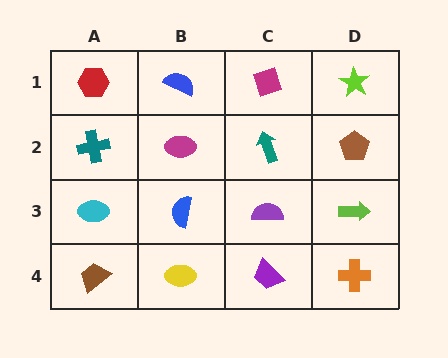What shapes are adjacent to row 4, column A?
A cyan ellipse (row 3, column A), a yellow ellipse (row 4, column B).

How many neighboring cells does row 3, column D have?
3.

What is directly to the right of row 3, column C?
A lime arrow.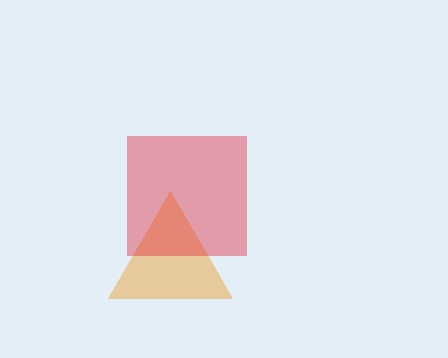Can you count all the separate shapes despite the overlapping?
Yes, there are 2 separate shapes.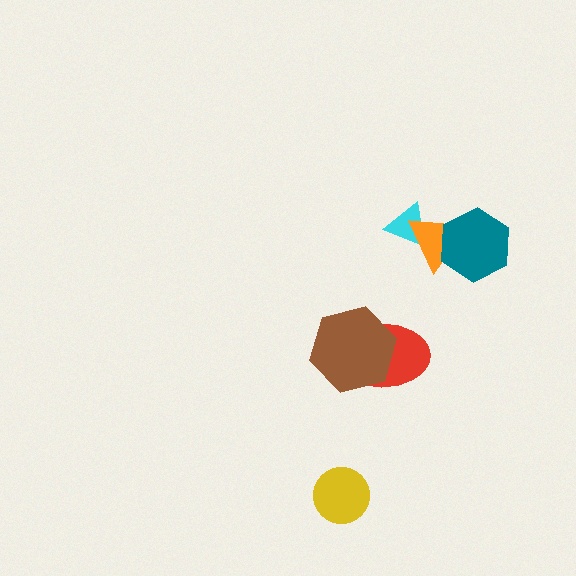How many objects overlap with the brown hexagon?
1 object overlaps with the brown hexagon.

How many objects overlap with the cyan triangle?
1 object overlaps with the cyan triangle.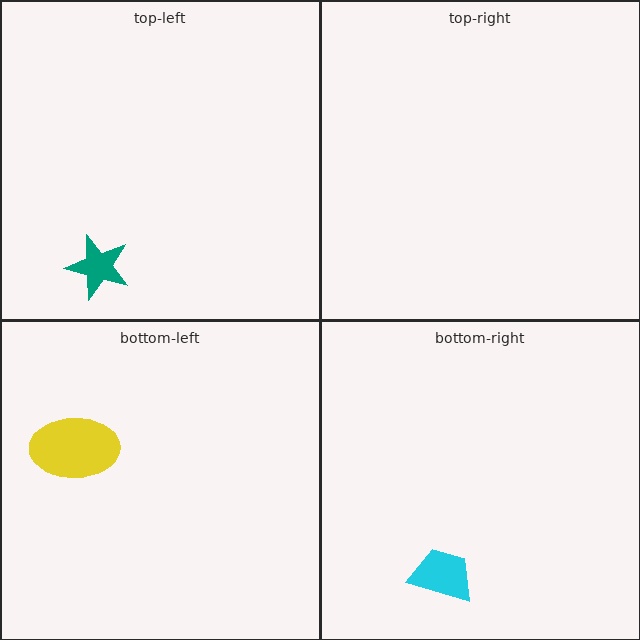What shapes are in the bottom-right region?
The cyan trapezoid.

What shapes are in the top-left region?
The teal star.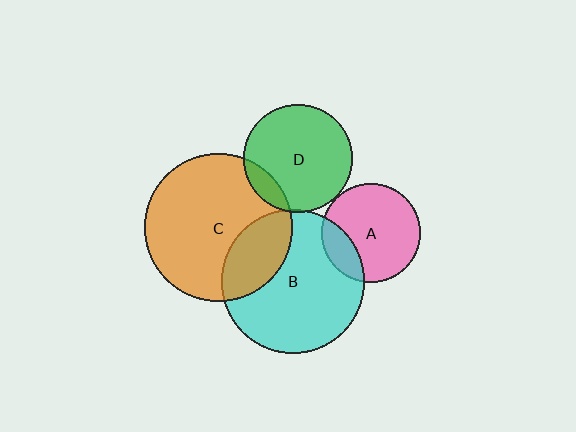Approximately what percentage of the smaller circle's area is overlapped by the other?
Approximately 20%.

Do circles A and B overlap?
Yes.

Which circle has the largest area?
Circle C (orange).